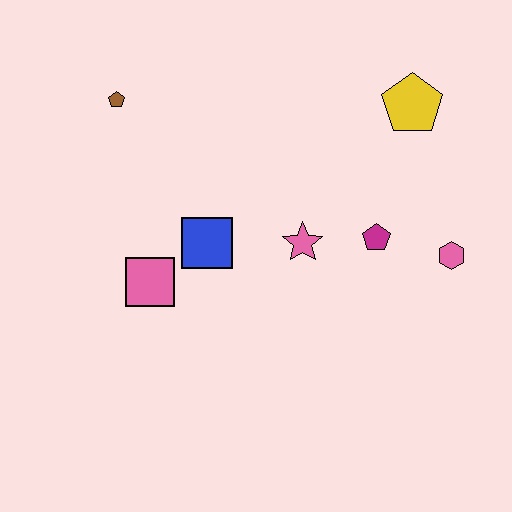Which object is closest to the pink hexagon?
The magenta pentagon is closest to the pink hexagon.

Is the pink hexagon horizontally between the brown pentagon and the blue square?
No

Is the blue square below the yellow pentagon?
Yes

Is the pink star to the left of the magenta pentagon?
Yes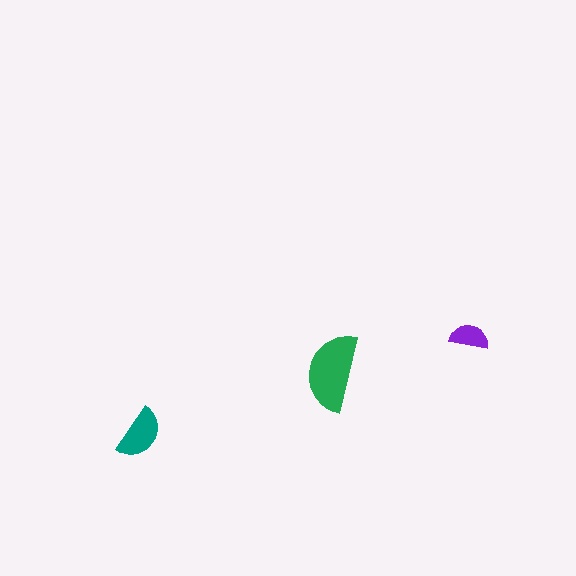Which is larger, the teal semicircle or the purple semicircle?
The teal one.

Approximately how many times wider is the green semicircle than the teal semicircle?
About 1.5 times wider.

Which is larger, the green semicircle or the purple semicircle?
The green one.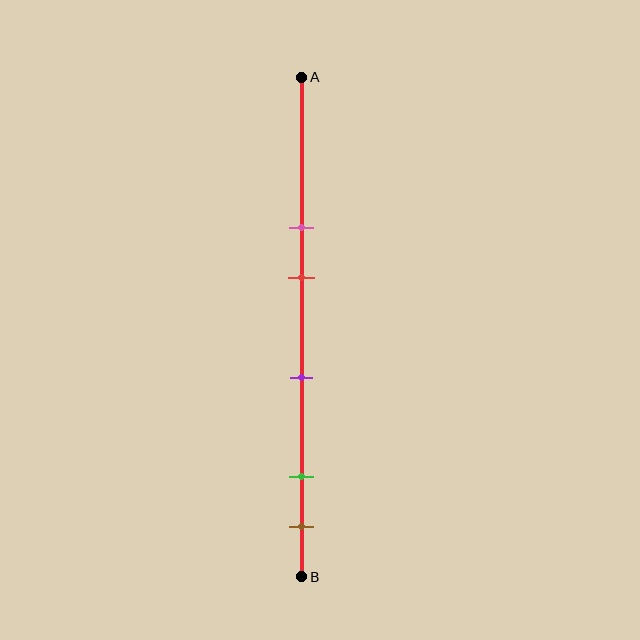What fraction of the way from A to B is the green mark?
The green mark is approximately 80% (0.8) of the way from A to B.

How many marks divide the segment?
There are 5 marks dividing the segment.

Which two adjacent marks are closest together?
The green and brown marks are the closest adjacent pair.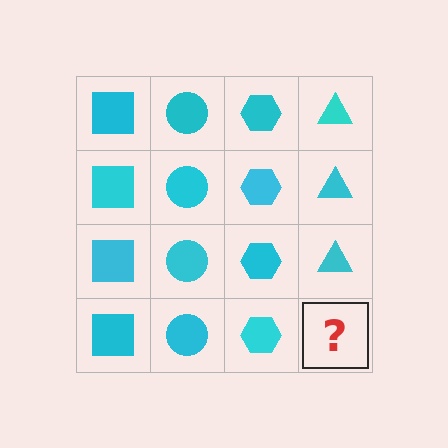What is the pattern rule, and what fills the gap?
The rule is that each column has a consistent shape. The gap should be filled with a cyan triangle.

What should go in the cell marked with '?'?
The missing cell should contain a cyan triangle.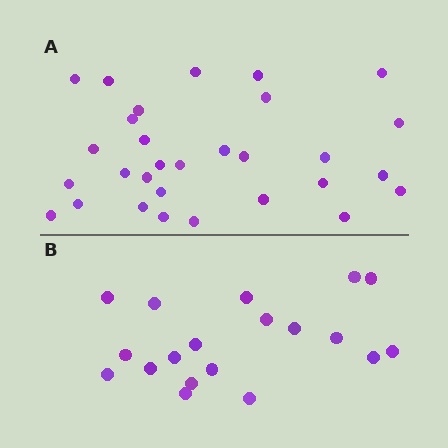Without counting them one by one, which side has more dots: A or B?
Region A (the top region) has more dots.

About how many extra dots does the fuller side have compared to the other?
Region A has roughly 12 or so more dots than region B.